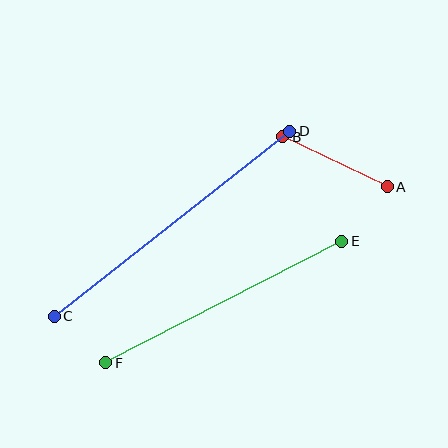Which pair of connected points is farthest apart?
Points C and D are farthest apart.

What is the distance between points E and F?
The distance is approximately 265 pixels.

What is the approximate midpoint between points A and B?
The midpoint is at approximately (335, 162) pixels.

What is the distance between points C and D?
The distance is approximately 300 pixels.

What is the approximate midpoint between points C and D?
The midpoint is at approximately (172, 224) pixels.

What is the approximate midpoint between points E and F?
The midpoint is at approximately (224, 302) pixels.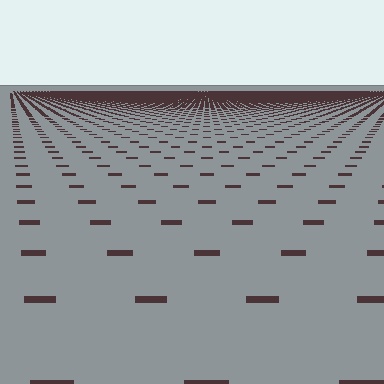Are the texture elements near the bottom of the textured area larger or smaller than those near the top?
Larger. Near the bottom, elements are closer to the viewer and appear at a bigger on-screen size.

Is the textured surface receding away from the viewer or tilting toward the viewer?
The surface is receding away from the viewer. Texture elements get smaller and denser toward the top.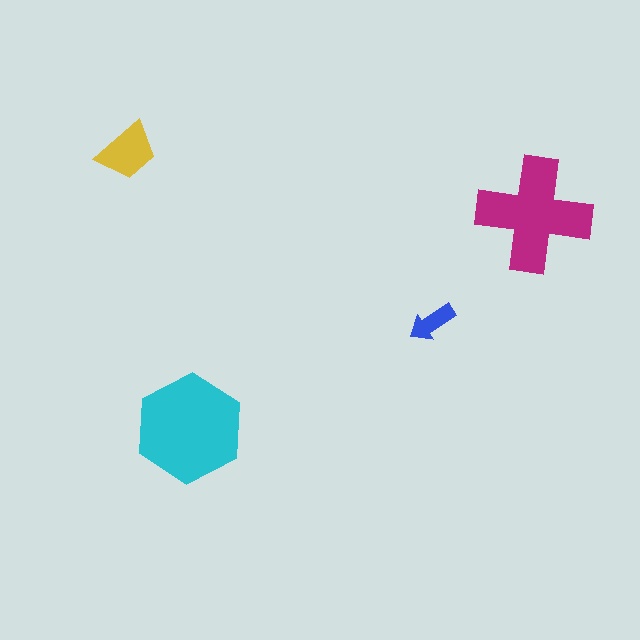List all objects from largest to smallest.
The cyan hexagon, the magenta cross, the yellow trapezoid, the blue arrow.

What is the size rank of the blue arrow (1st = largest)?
4th.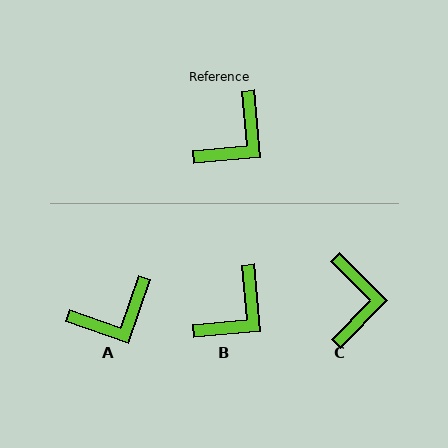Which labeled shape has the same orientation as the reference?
B.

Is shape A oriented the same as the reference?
No, it is off by about 24 degrees.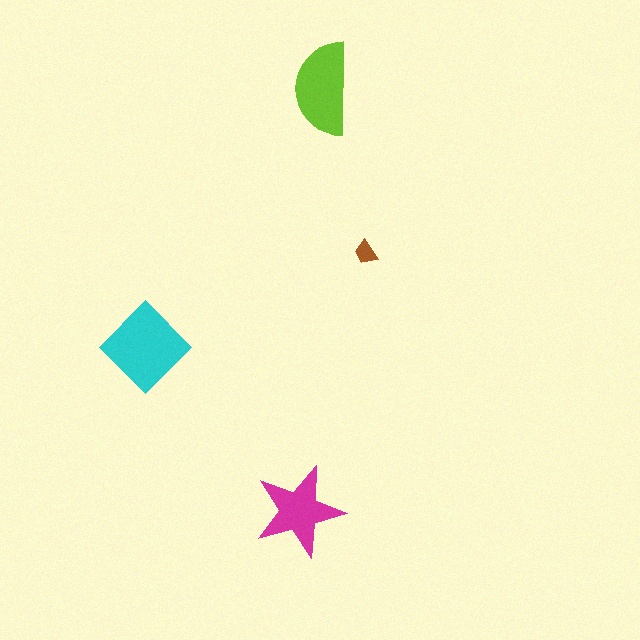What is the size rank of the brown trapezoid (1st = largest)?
4th.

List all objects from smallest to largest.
The brown trapezoid, the magenta star, the lime semicircle, the cyan diamond.